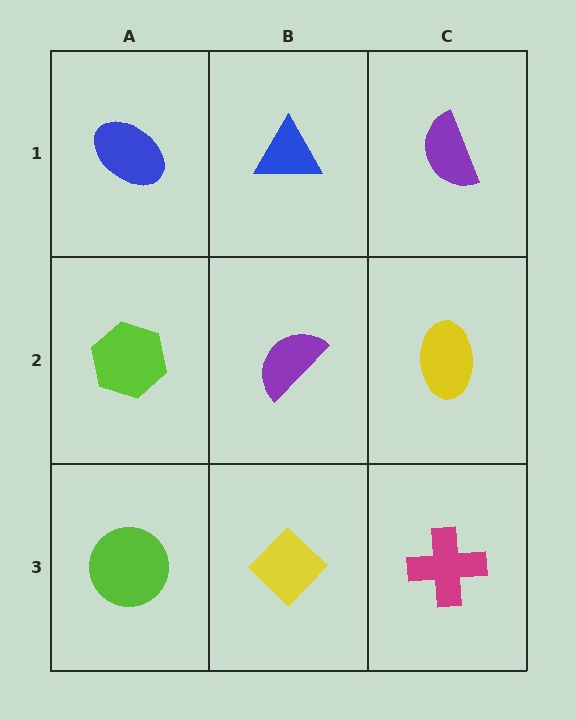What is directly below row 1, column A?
A lime hexagon.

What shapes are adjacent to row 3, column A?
A lime hexagon (row 2, column A), a yellow diamond (row 3, column B).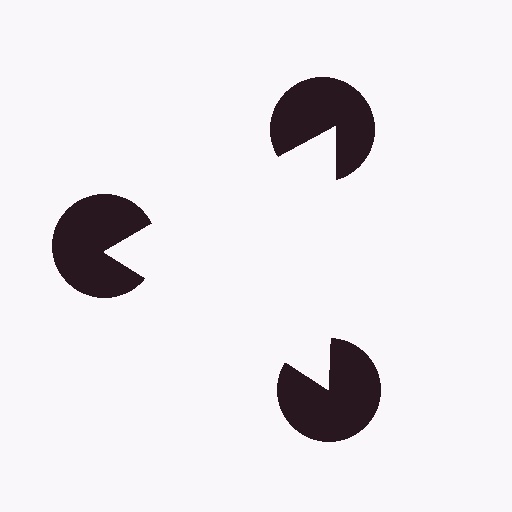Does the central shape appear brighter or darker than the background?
It typically appears slightly brighter than the background, even though no actual brightness change is drawn.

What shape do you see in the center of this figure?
An illusory triangle — its edges are inferred from the aligned wedge cuts in the pac-man discs, not physically drawn.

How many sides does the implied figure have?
3 sides.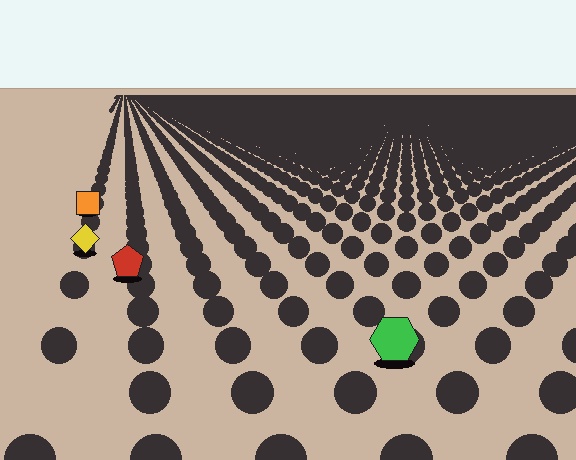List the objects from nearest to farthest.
From nearest to farthest: the green hexagon, the red pentagon, the yellow diamond, the orange square.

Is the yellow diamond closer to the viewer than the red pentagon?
No. The red pentagon is closer — you can tell from the texture gradient: the ground texture is coarser near it.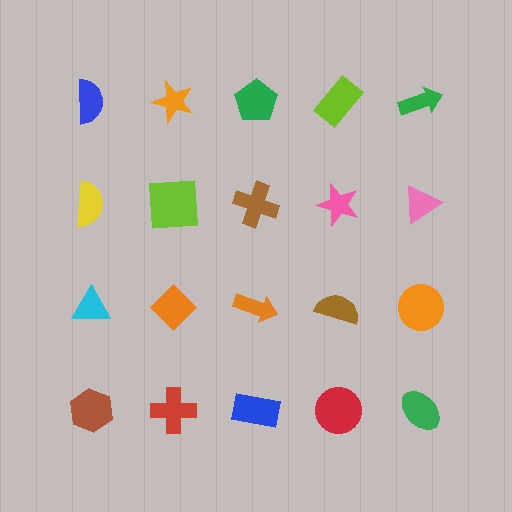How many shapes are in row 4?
5 shapes.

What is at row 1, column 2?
An orange star.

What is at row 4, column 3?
A blue rectangle.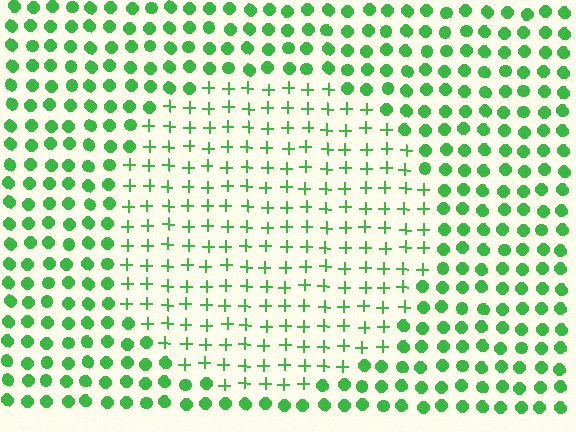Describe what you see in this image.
The image is filled with small green elements arranged in a uniform grid. A circle-shaped region contains plus signs, while the surrounding area contains circles. The boundary is defined purely by the change in element shape.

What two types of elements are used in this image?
The image uses plus signs inside the circle region and circles outside it.